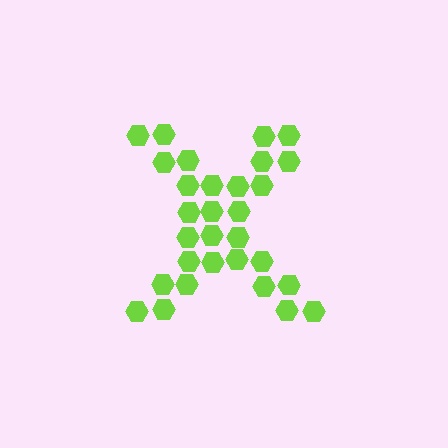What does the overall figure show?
The overall figure shows the letter X.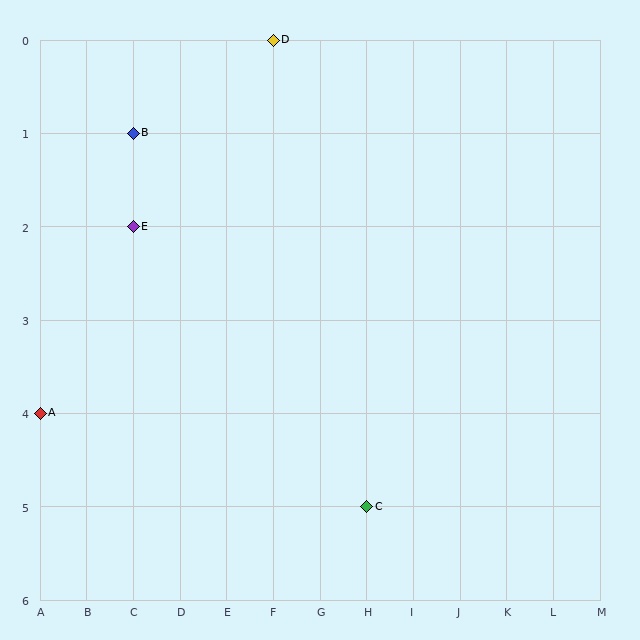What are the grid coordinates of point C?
Point C is at grid coordinates (H, 5).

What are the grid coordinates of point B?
Point B is at grid coordinates (C, 1).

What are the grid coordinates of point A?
Point A is at grid coordinates (A, 4).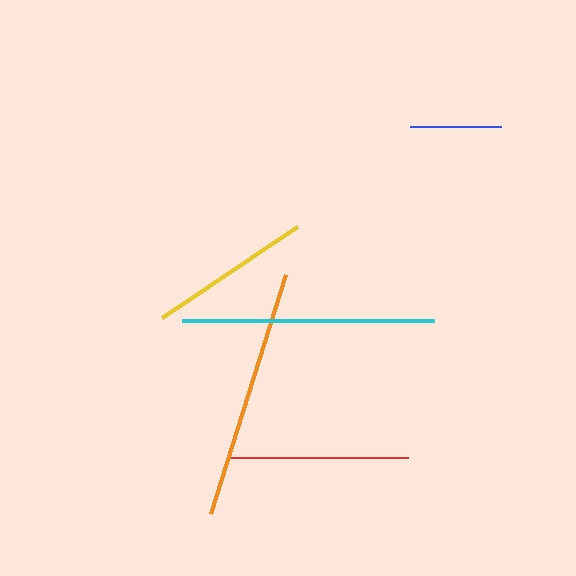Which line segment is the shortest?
The blue line is the shortest at approximately 91 pixels.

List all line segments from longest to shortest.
From longest to shortest: cyan, orange, red, yellow, blue.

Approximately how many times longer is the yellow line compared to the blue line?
The yellow line is approximately 1.8 times the length of the blue line.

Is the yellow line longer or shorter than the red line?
The red line is longer than the yellow line.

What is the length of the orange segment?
The orange segment is approximately 250 pixels long.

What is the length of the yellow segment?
The yellow segment is approximately 162 pixels long.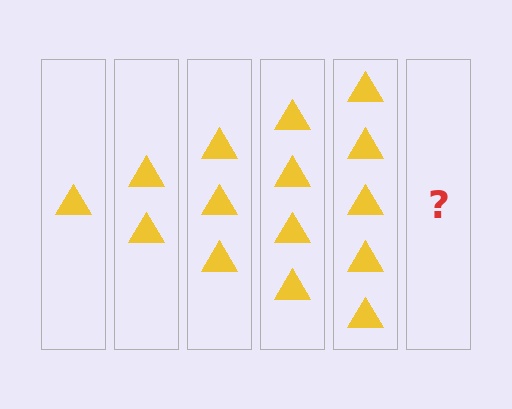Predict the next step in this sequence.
The next step is 6 triangles.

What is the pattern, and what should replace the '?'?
The pattern is that each step adds one more triangle. The '?' should be 6 triangles.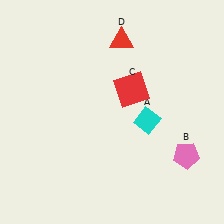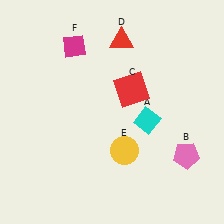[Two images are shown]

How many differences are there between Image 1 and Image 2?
There are 2 differences between the two images.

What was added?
A yellow circle (E), a magenta diamond (F) were added in Image 2.